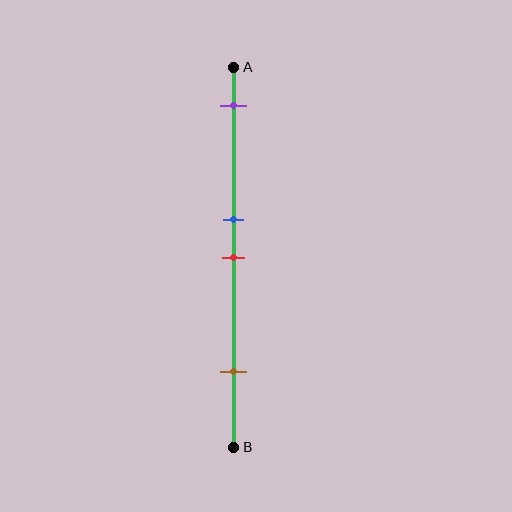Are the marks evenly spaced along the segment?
No, the marks are not evenly spaced.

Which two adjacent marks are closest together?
The blue and red marks are the closest adjacent pair.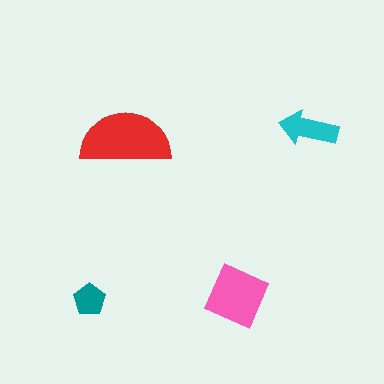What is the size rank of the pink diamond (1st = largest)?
2nd.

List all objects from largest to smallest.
The red semicircle, the pink diamond, the cyan arrow, the teal pentagon.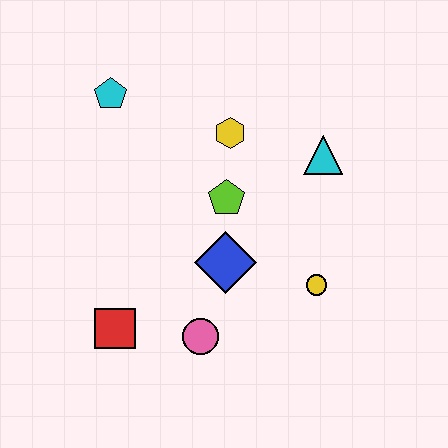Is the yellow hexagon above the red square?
Yes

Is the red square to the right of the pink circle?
No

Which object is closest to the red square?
The pink circle is closest to the red square.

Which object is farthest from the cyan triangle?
The red square is farthest from the cyan triangle.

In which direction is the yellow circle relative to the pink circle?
The yellow circle is to the right of the pink circle.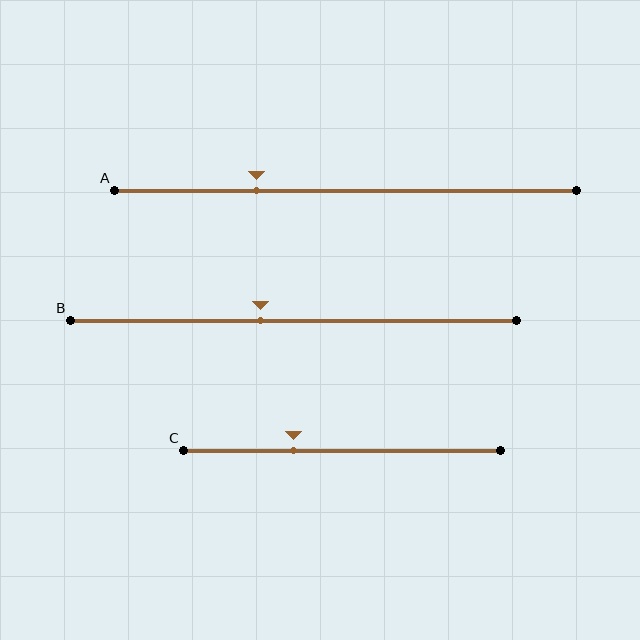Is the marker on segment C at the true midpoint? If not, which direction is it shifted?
No, the marker on segment C is shifted to the left by about 15% of the segment length.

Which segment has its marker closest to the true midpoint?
Segment B has its marker closest to the true midpoint.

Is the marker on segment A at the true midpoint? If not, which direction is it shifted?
No, the marker on segment A is shifted to the left by about 19% of the segment length.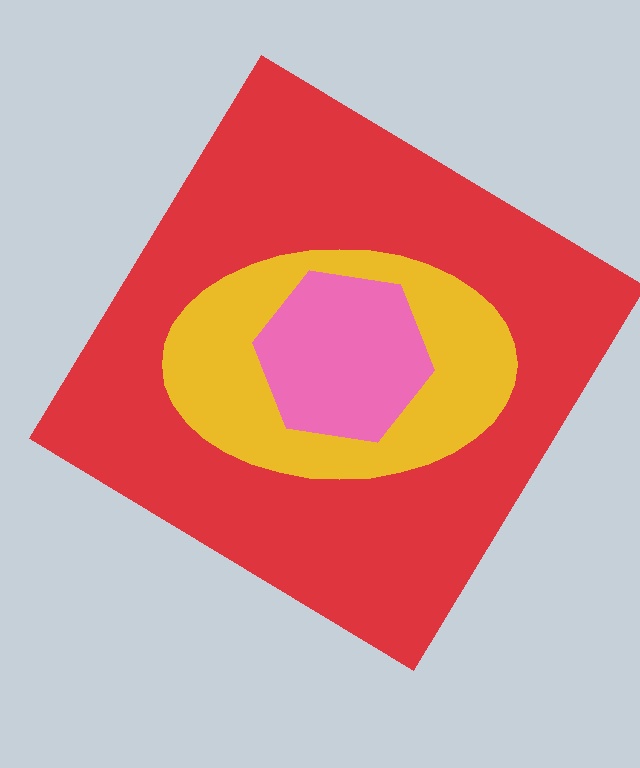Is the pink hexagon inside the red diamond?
Yes.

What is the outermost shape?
The red diamond.